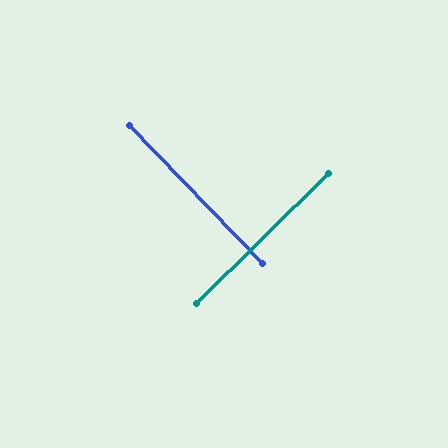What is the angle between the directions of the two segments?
Approximately 89 degrees.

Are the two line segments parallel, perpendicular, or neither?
Perpendicular — they meet at approximately 89°.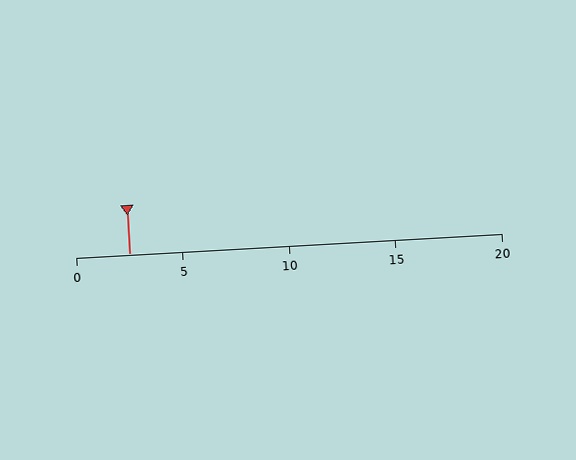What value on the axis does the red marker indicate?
The marker indicates approximately 2.5.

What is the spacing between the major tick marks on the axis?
The major ticks are spaced 5 apart.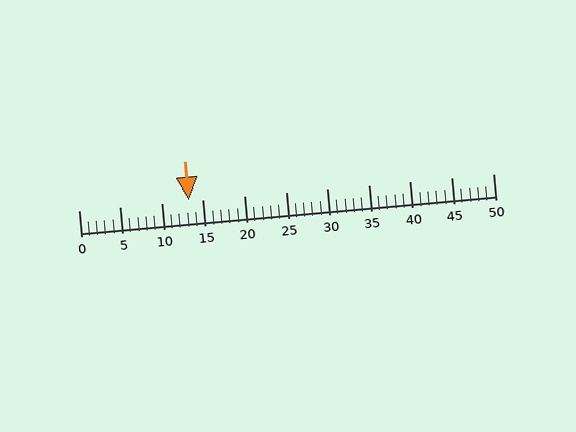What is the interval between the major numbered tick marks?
The major tick marks are spaced 5 units apart.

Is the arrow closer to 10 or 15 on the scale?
The arrow is closer to 15.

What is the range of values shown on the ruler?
The ruler shows values from 0 to 50.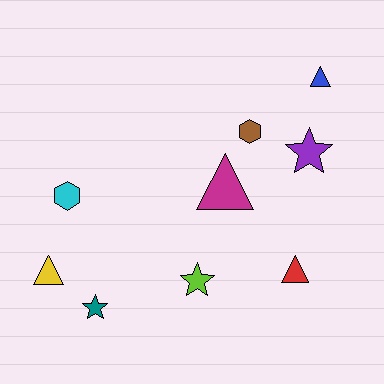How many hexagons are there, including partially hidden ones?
There are 2 hexagons.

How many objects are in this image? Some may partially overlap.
There are 9 objects.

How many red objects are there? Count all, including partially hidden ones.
There is 1 red object.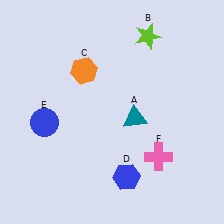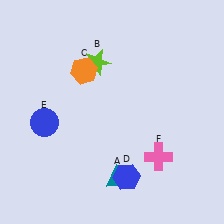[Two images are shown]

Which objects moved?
The objects that moved are: the teal triangle (A), the lime star (B).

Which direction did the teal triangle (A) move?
The teal triangle (A) moved down.